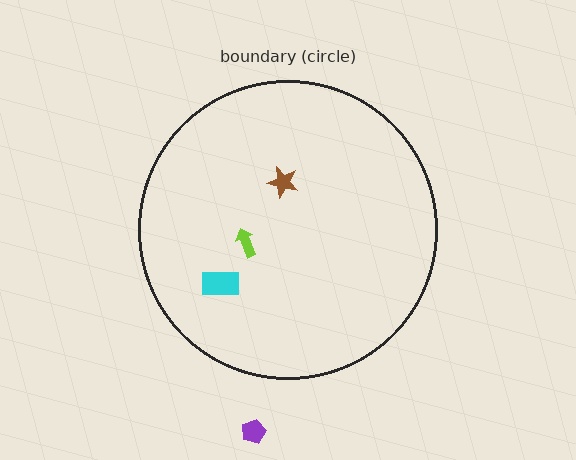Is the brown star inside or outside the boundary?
Inside.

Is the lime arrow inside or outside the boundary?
Inside.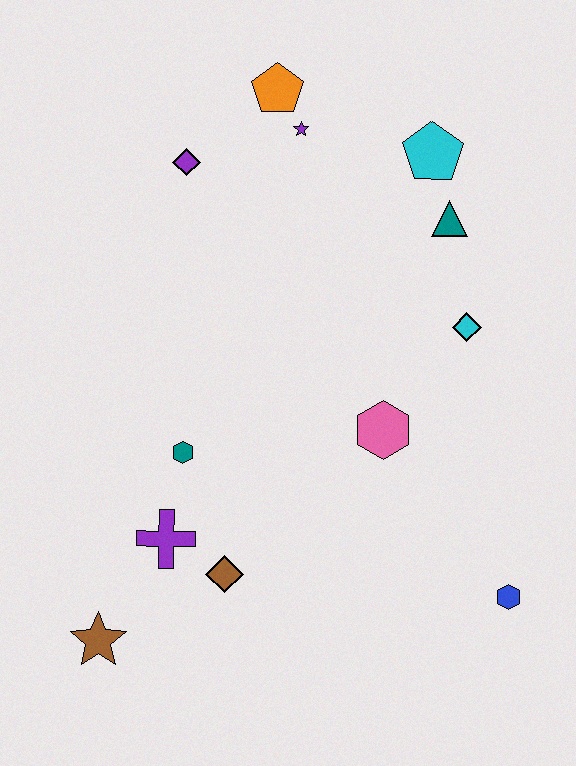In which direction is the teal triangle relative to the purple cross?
The teal triangle is above the purple cross.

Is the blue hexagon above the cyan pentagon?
No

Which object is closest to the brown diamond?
The purple cross is closest to the brown diamond.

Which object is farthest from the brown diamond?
The orange pentagon is farthest from the brown diamond.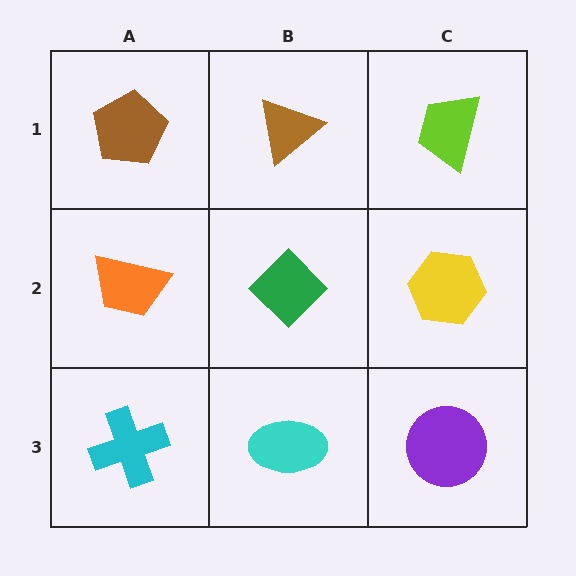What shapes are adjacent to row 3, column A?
An orange trapezoid (row 2, column A), a cyan ellipse (row 3, column B).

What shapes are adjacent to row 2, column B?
A brown triangle (row 1, column B), a cyan ellipse (row 3, column B), an orange trapezoid (row 2, column A), a yellow hexagon (row 2, column C).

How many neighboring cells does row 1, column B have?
3.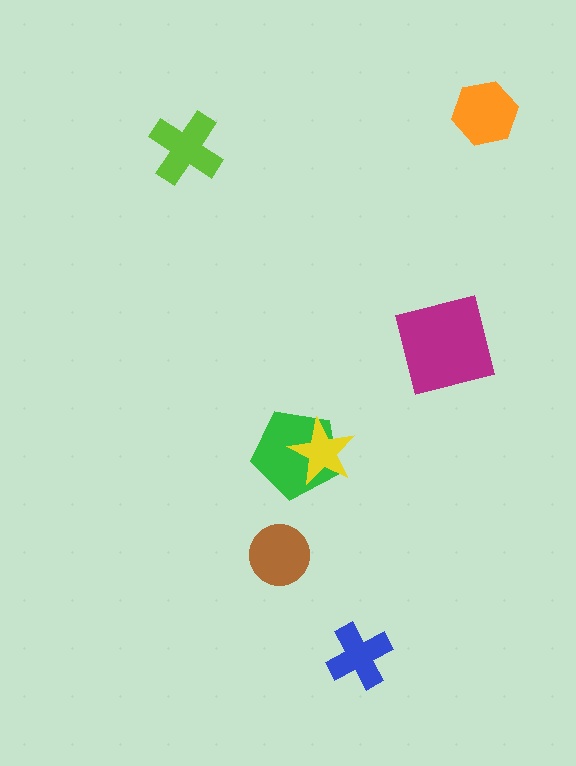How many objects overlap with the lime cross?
0 objects overlap with the lime cross.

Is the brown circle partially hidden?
No, no other shape covers it.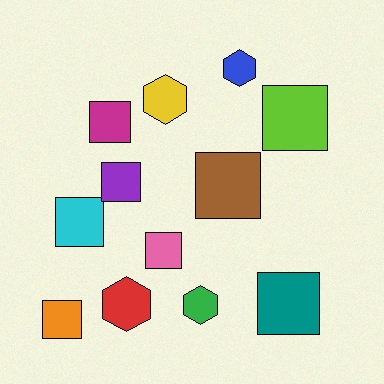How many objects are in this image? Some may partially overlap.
There are 12 objects.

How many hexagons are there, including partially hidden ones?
There are 4 hexagons.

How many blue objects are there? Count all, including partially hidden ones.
There is 1 blue object.